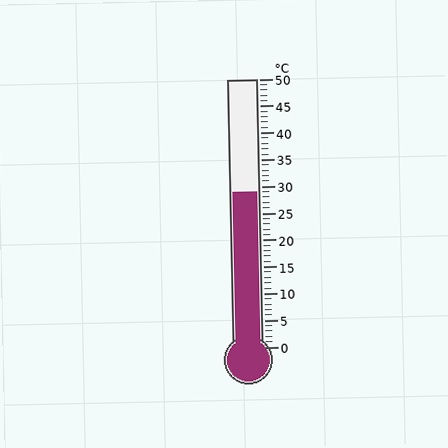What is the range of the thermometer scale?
The thermometer scale ranges from 0°C to 50°C.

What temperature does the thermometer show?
The thermometer shows approximately 29°C.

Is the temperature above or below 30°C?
The temperature is below 30°C.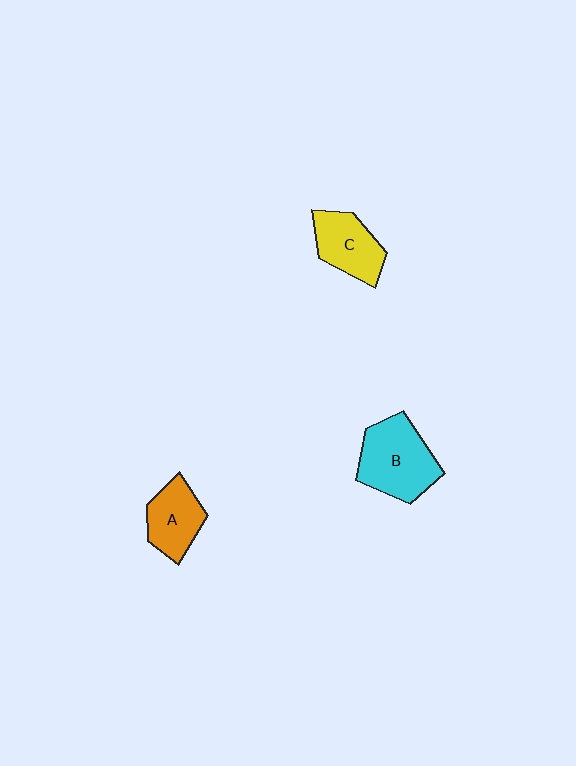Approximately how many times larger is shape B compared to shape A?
Approximately 1.5 times.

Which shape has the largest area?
Shape B (cyan).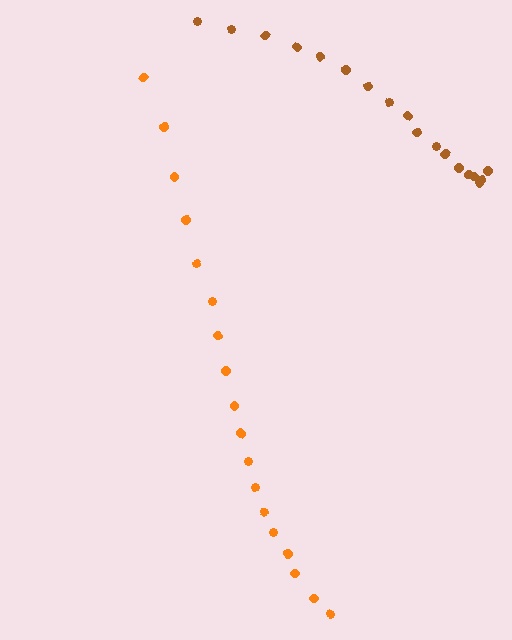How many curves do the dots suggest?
There are 2 distinct paths.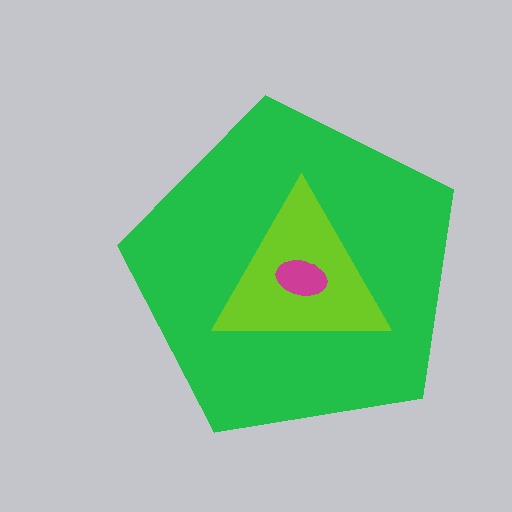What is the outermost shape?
The green pentagon.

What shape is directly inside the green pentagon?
The lime triangle.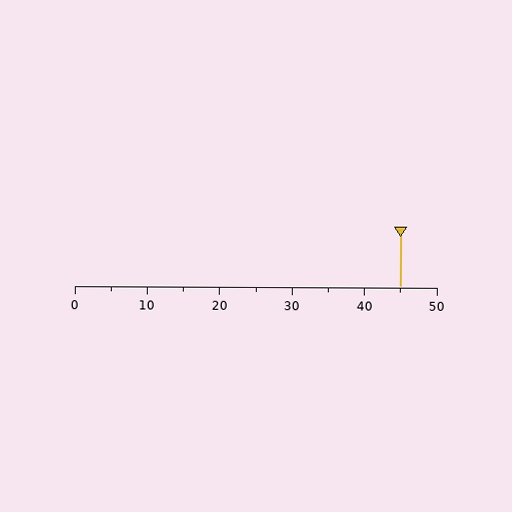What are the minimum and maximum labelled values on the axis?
The axis runs from 0 to 50.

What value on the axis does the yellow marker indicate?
The marker indicates approximately 45.